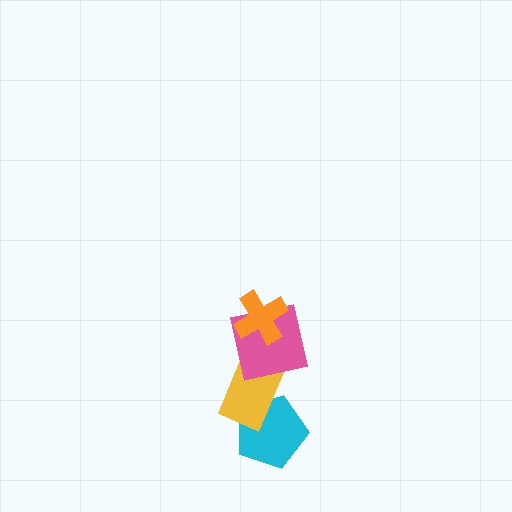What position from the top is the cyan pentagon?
The cyan pentagon is 4th from the top.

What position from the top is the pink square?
The pink square is 2nd from the top.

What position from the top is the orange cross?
The orange cross is 1st from the top.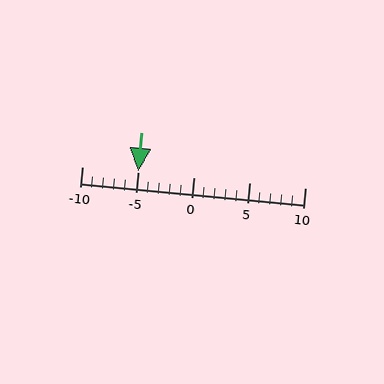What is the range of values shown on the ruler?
The ruler shows values from -10 to 10.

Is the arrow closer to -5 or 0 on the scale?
The arrow is closer to -5.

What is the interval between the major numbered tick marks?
The major tick marks are spaced 5 units apart.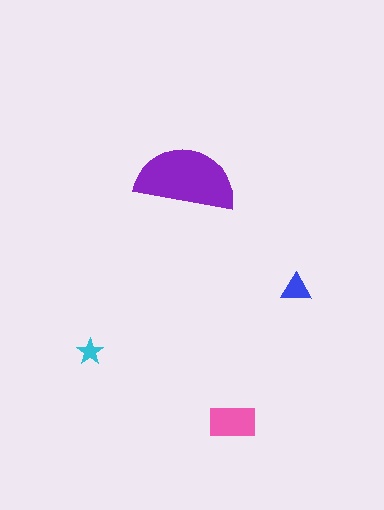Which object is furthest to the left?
The cyan star is leftmost.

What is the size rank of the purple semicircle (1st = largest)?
1st.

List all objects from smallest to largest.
The cyan star, the blue triangle, the pink rectangle, the purple semicircle.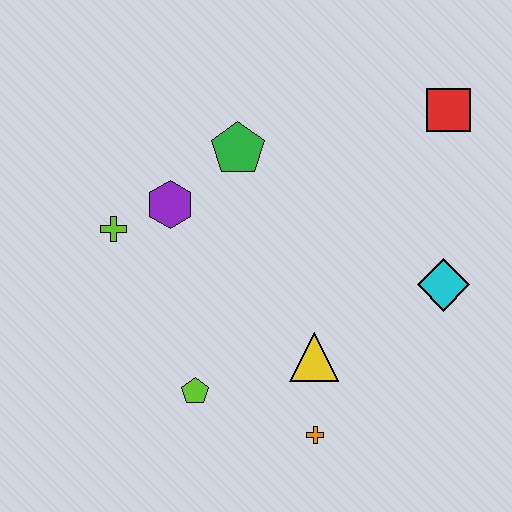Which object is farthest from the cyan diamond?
The lime cross is farthest from the cyan diamond.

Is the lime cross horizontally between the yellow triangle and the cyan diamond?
No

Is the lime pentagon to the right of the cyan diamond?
No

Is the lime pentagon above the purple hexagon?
No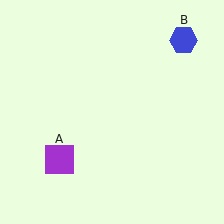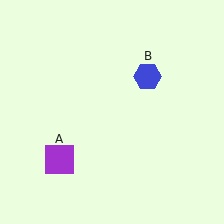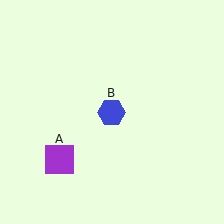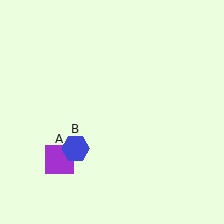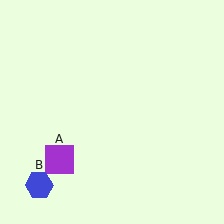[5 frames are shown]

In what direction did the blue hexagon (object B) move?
The blue hexagon (object B) moved down and to the left.